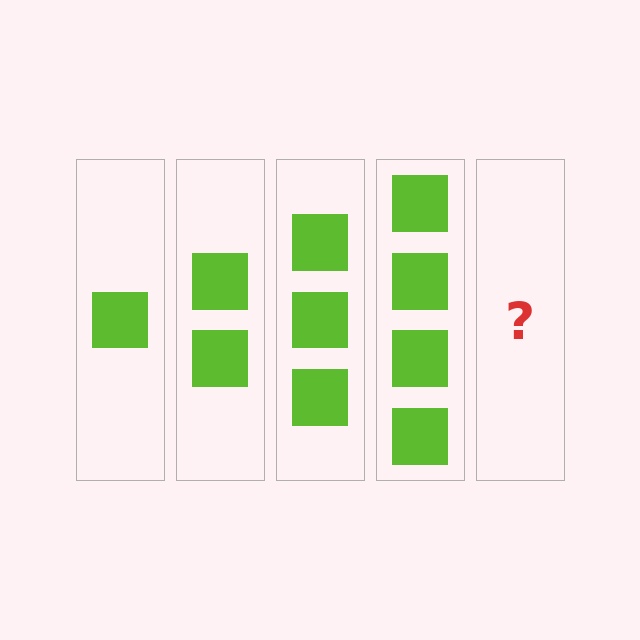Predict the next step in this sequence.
The next step is 5 squares.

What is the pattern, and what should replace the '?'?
The pattern is that each step adds one more square. The '?' should be 5 squares.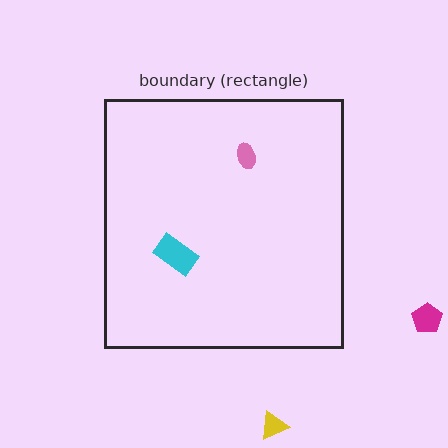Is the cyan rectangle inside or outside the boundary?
Inside.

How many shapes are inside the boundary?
2 inside, 2 outside.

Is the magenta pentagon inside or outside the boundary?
Outside.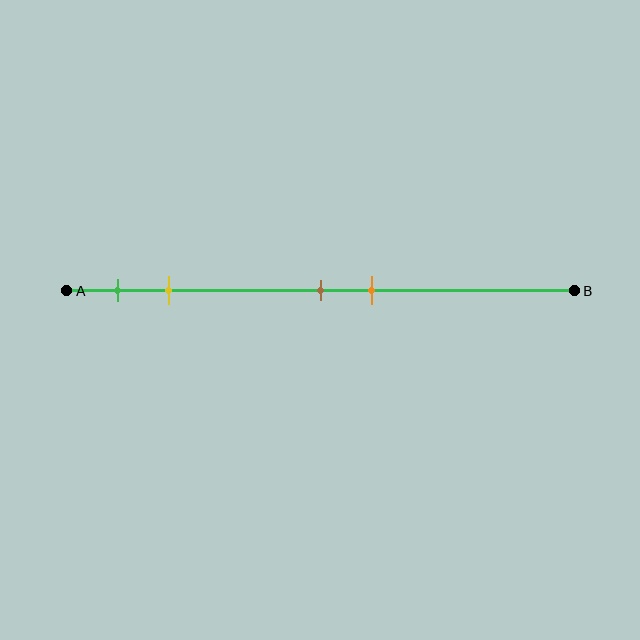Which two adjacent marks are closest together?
The brown and orange marks are the closest adjacent pair.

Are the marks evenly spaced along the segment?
No, the marks are not evenly spaced.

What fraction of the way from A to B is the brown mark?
The brown mark is approximately 50% (0.5) of the way from A to B.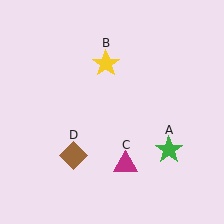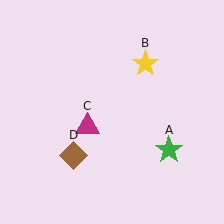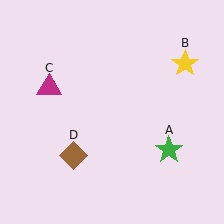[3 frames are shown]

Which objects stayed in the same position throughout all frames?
Green star (object A) and brown diamond (object D) remained stationary.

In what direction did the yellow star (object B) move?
The yellow star (object B) moved right.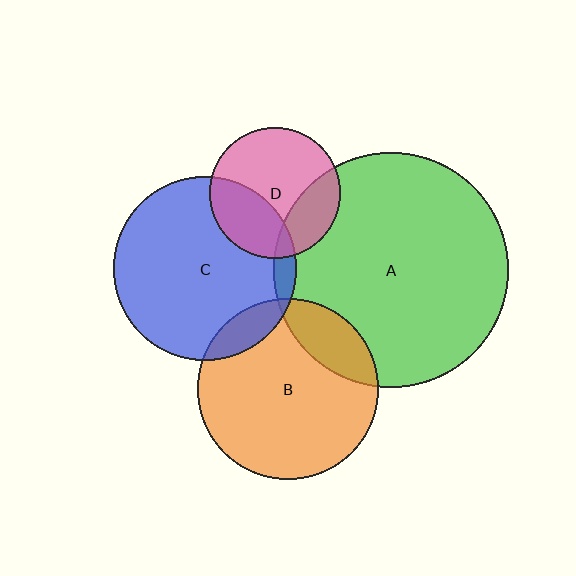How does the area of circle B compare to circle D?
Approximately 1.9 times.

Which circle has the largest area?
Circle A (green).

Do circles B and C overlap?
Yes.